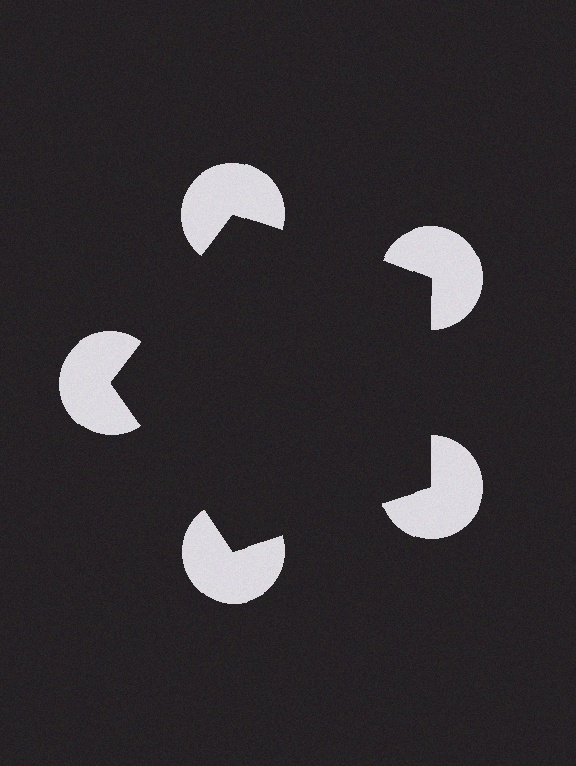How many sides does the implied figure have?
5 sides.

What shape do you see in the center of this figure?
An illusory pentagon — its edges are inferred from the aligned wedge cuts in the pac-man discs, not physically drawn.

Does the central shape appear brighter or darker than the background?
It typically appears slightly darker than the background, even though no actual brightness change is drawn.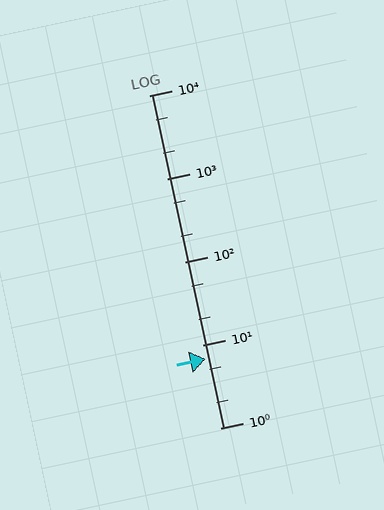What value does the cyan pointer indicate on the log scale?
The pointer indicates approximately 6.7.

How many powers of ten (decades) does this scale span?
The scale spans 4 decades, from 1 to 10000.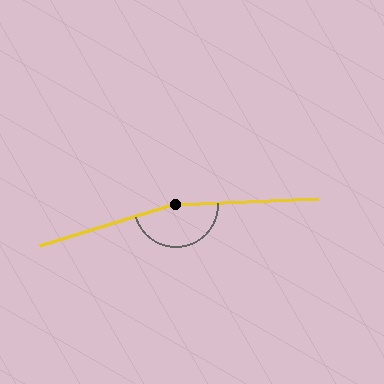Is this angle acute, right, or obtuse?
It is obtuse.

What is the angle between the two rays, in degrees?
Approximately 165 degrees.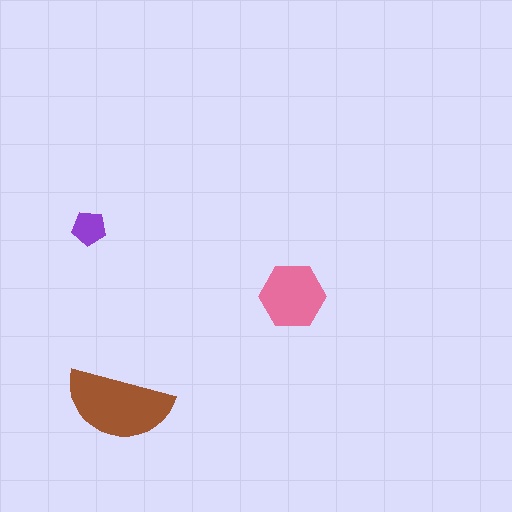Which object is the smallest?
The purple pentagon.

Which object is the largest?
The brown semicircle.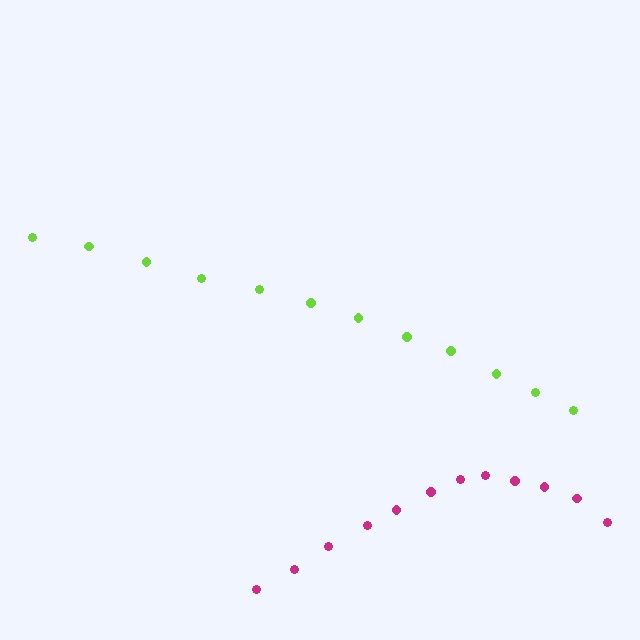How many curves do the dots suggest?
There are 2 distinct paths.